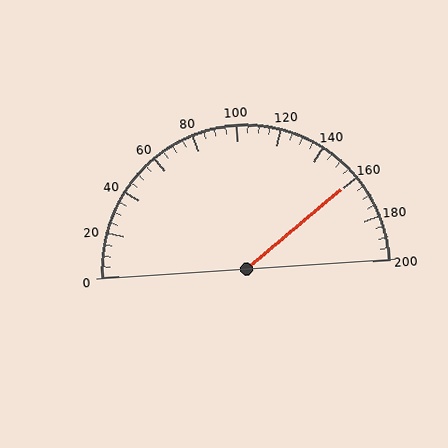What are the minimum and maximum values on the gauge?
The gauge ranges from 0 to 200.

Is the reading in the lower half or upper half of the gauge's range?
The reading is in the upper half of the range (0 to 200).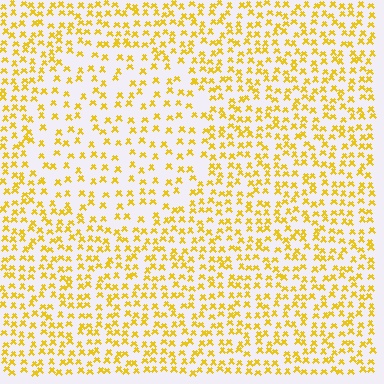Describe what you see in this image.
The image contains small yellow elements arranged at two different densities. A circle-shaped region is visible where the elements are less densely packed than the surrounding area.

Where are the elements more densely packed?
The elements are more densely packed outside the circle boundary.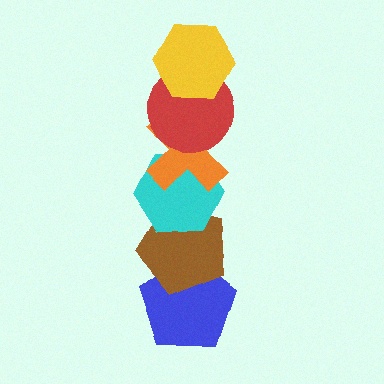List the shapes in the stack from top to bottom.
From top to bottom: the yellow hexagon, the red circle, the orange cross, the cyan hexagon, the brown pentagon, the blue pentagon.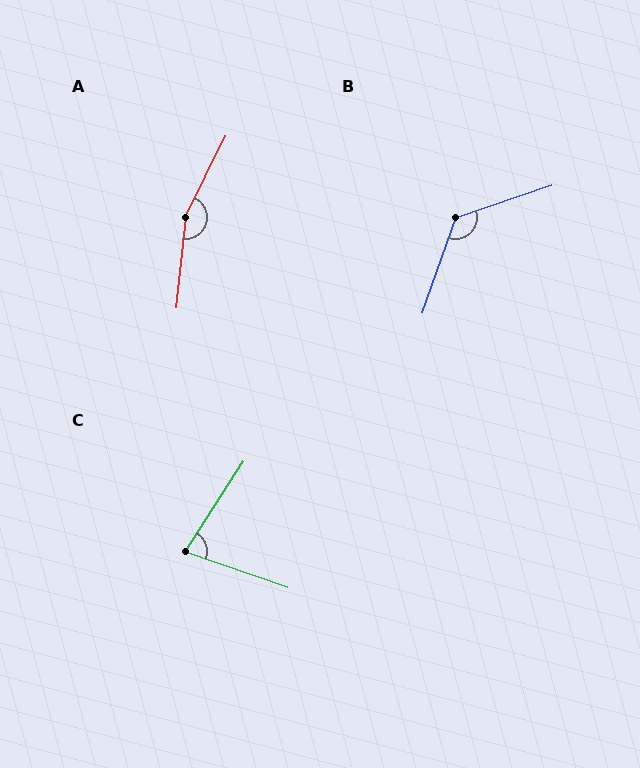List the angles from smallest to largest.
C (76°), B (128°), A (160°).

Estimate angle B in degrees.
Approximately 128 degrees.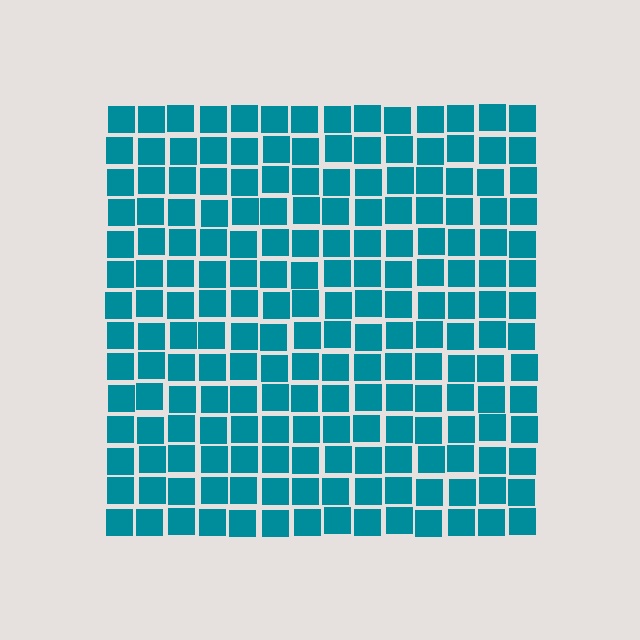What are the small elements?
The small elements are squares.